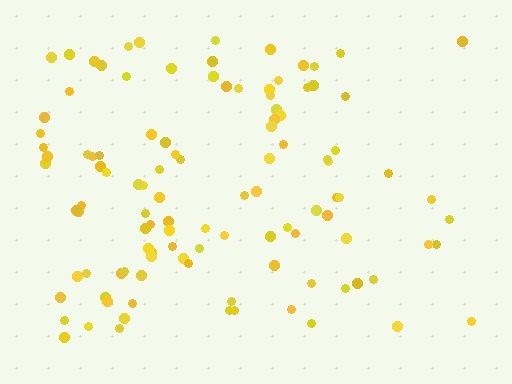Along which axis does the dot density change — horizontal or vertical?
Horizontal.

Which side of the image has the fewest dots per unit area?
The right.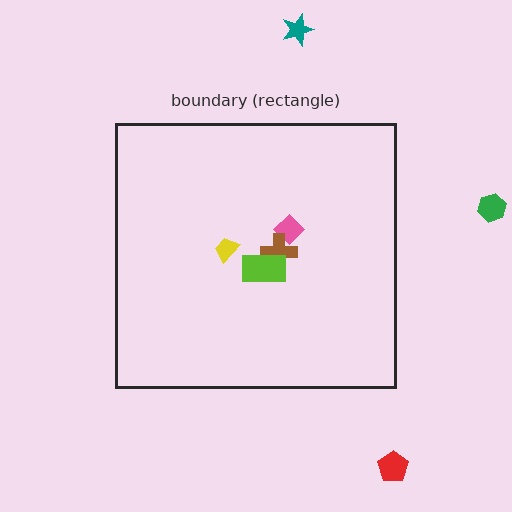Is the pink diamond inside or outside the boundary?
Inside.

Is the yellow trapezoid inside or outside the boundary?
Inside.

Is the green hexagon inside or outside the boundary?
Outside.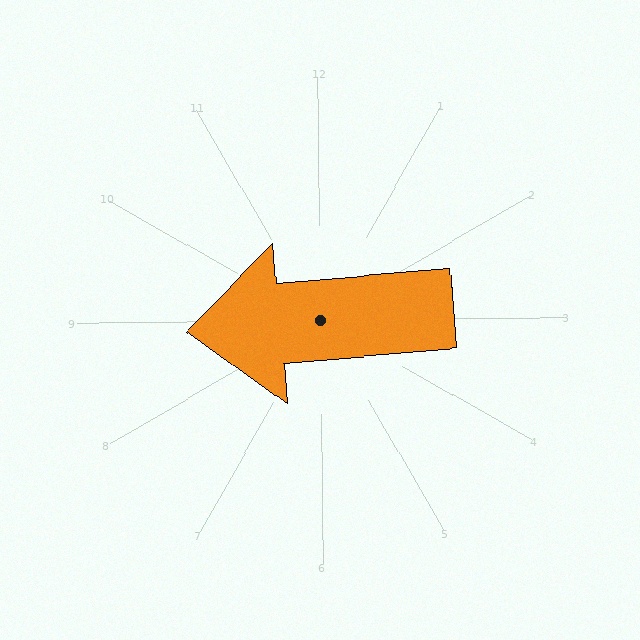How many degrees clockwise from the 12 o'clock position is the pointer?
Approximately 266 degrees.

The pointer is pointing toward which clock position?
Roughly 9 o'clock.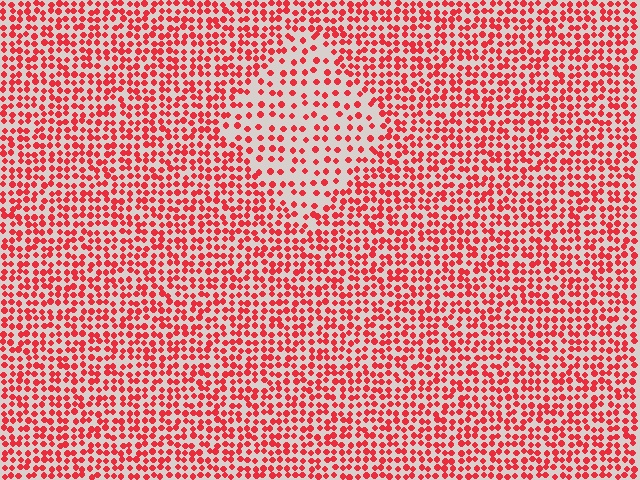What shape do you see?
I see a diamond.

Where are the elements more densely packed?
The elements are more densely packed outside the diamond boundary.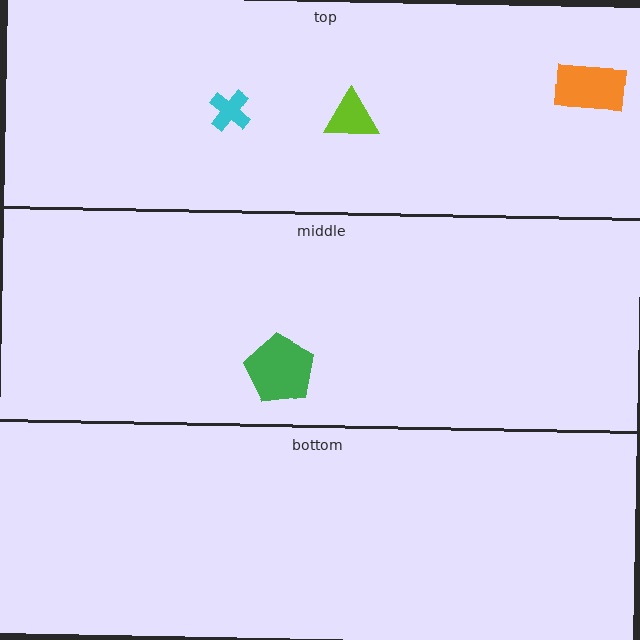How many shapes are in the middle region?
1.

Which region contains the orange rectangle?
The top region.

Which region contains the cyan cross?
The top region.